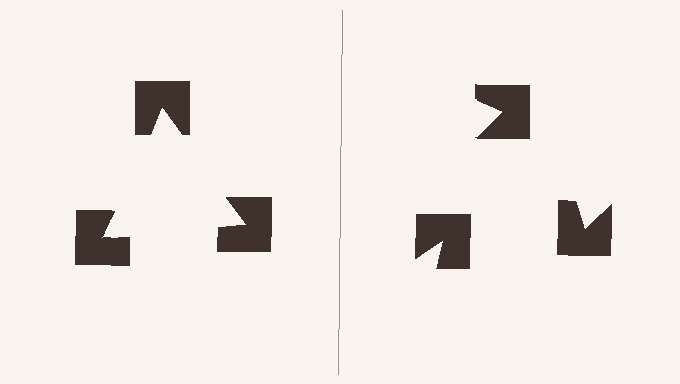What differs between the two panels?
The notched squares are positioned identically on both sides; only the wedge orientations differ. On the left they align to a triangle; on the right they are misaligned.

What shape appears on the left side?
An illusory triangle.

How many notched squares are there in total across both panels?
6 — 3 on each side.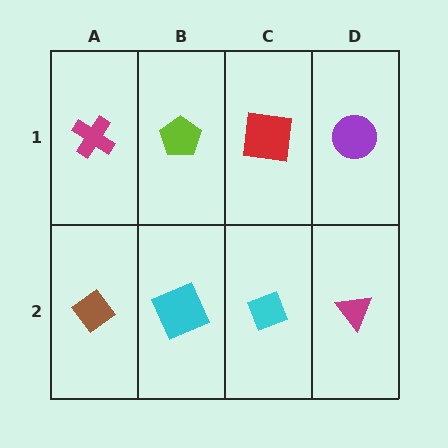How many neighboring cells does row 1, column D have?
2.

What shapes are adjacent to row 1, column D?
A magenta triangle (row 2, column D), a red square (row 1, column C).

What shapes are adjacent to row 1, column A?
A brown diamond (row 2, column A), a lime pentagon (row 1, column B).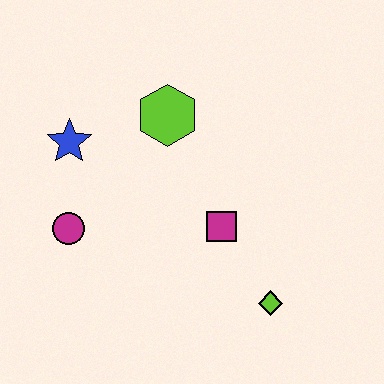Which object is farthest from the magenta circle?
The lime diamond is farthest from the magenta circle.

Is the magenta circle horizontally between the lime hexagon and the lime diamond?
No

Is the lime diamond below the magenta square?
Yes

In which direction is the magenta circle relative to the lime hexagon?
The magenta circle is below the lime hexagon.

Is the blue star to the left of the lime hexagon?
Yes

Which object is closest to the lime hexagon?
The blue star is closest to the lime hexagon.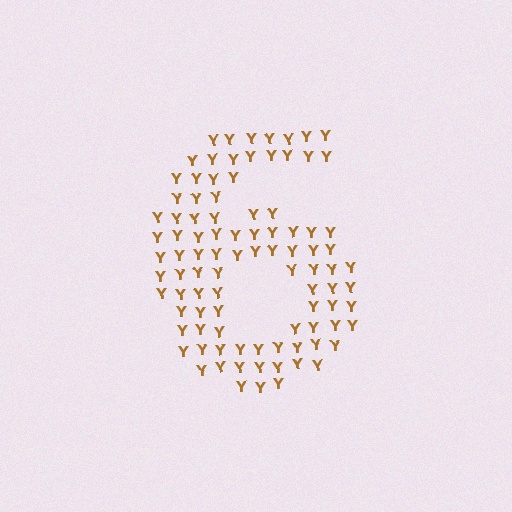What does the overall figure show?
The overall figure shows the digit 6.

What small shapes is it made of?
It is made of small letter Y's.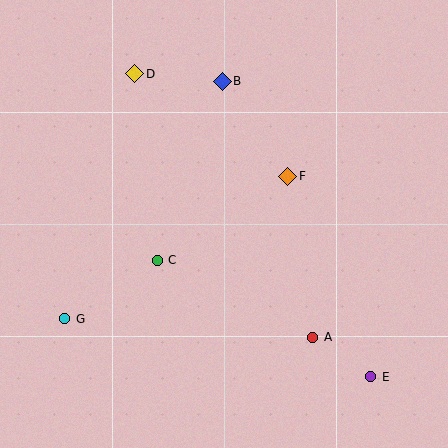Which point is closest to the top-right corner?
Point F is closest to the top-right corner.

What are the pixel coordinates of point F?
Point F is at (288, 176).